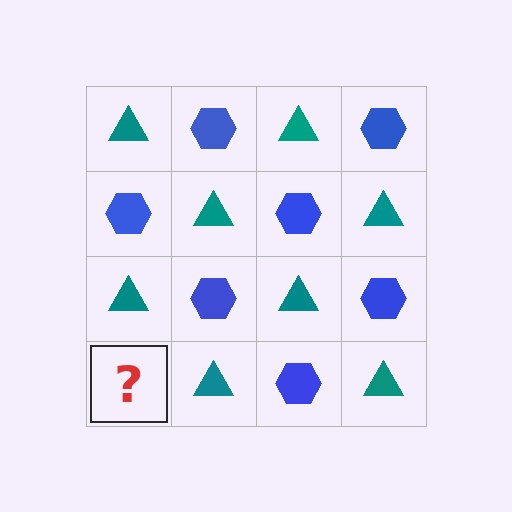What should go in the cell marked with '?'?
The missing cell should contain a blue hexagon.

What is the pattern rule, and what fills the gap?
The rule is that it alternates teal triangle and blue hexagon in a checkerboard pattern. The gap should be filled with a blue hexagon.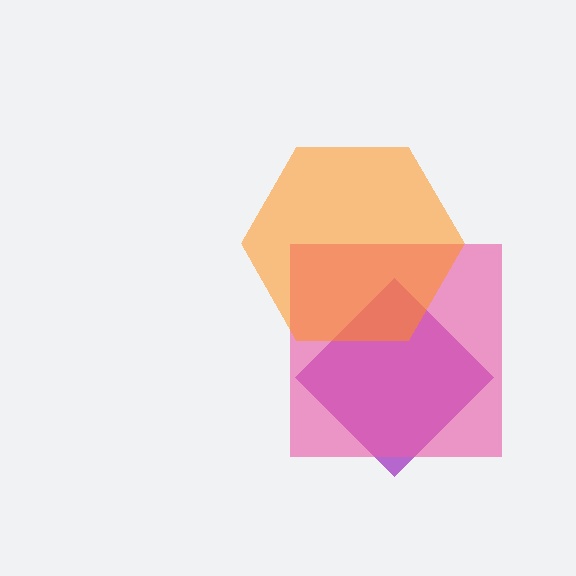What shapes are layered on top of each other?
The layered shapes are: a purple diamond, a pink square, an orange hexagon.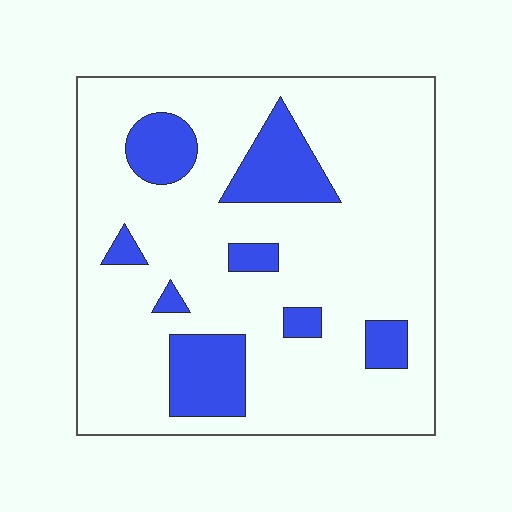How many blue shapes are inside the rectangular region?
8.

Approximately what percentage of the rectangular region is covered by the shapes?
Approximately 20%.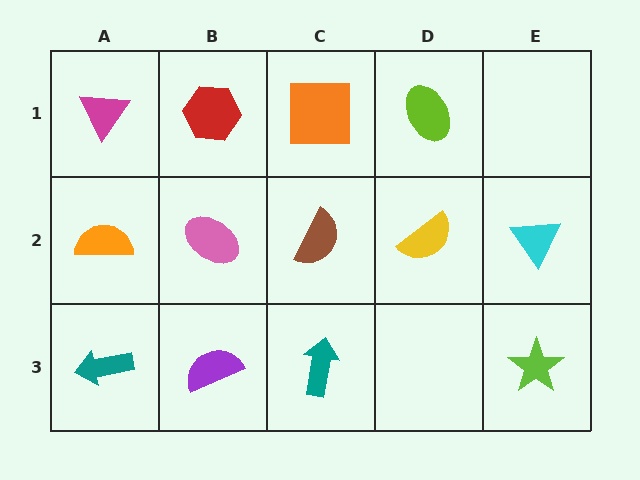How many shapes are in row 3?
4 shapes.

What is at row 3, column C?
A teal arrow.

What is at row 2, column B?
A pink ellipse.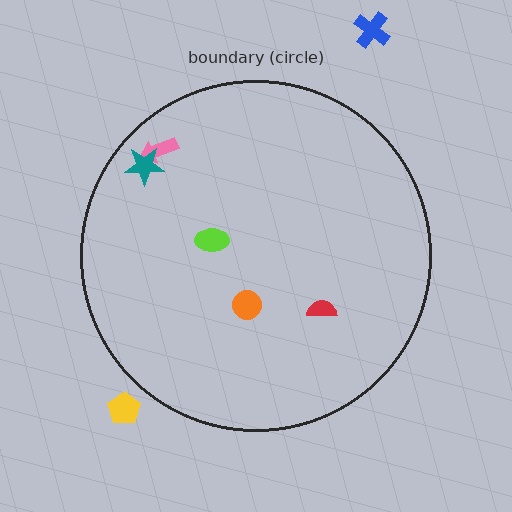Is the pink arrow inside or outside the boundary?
Inside.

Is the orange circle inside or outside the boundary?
Inside.